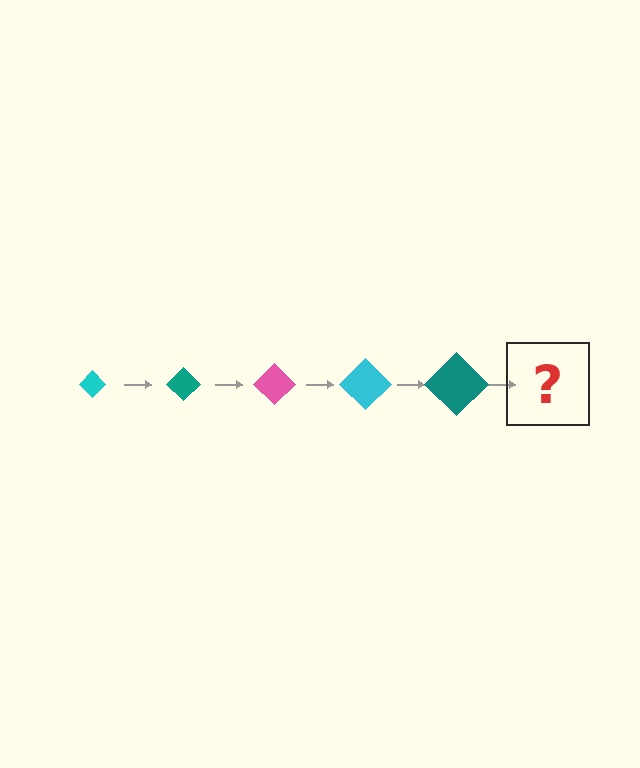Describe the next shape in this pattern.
It should be a pink diamond, larger than the previous one.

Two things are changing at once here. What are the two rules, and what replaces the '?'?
The two rules are that the diamond grows larger each step and the color cycles through cyan, teal, and pink. The '?' should be a pink diamond, larger than the previous one.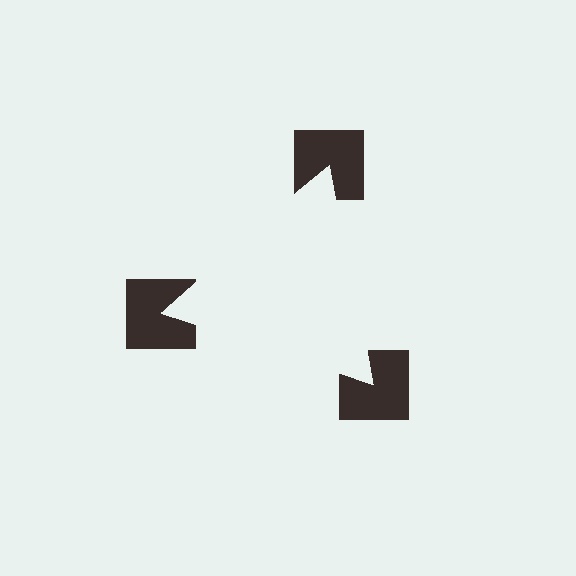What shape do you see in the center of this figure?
An illusory triangle — its edges are inferred from the aligned wedge cuts in the notched squares, not physically drawn.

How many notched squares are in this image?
There are 3 — one at each vertex of the illusory triangle.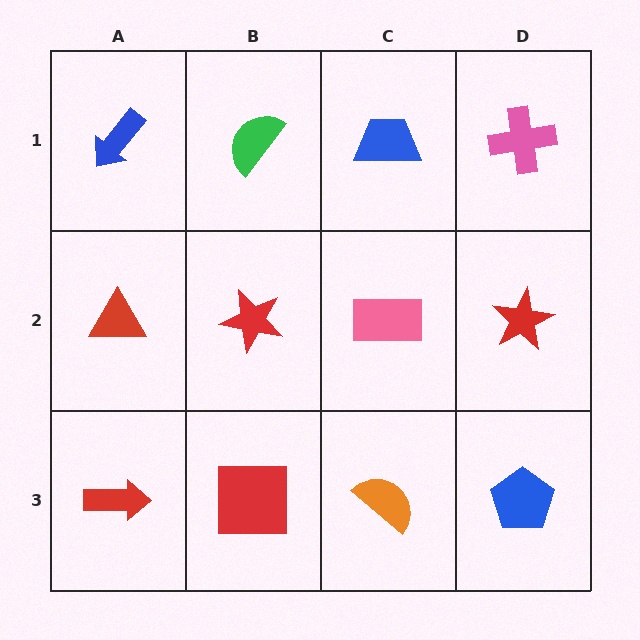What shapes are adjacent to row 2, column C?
A blue trapezoid (row 1, column C), an orange semicircle (row 3, column C), a red star (row 2, column B), a red star (row 2, column D).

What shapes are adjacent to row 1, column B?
A red star (row 2, column B), a blue arrow (row 1, column A), a blue trapezoid (row 1, column C).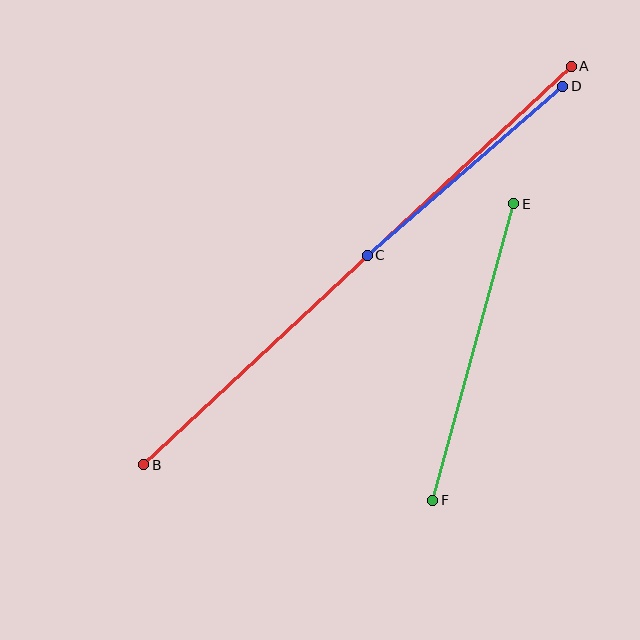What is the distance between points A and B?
The distance is approximately 584 pixels.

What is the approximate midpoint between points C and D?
The midpoint is at approximately (465, 171) pixels.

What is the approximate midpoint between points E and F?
The midpoint is at approximately (473, 352) pixels.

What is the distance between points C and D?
The distance is approximately 259 pixels.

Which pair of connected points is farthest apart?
Points A and B are farthest apart.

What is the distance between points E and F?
The distance is approximately 308 pixels.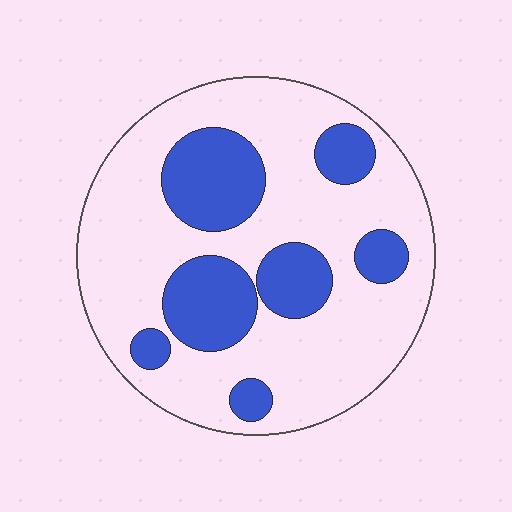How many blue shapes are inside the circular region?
7.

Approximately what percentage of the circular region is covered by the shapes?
Approximately 30%.